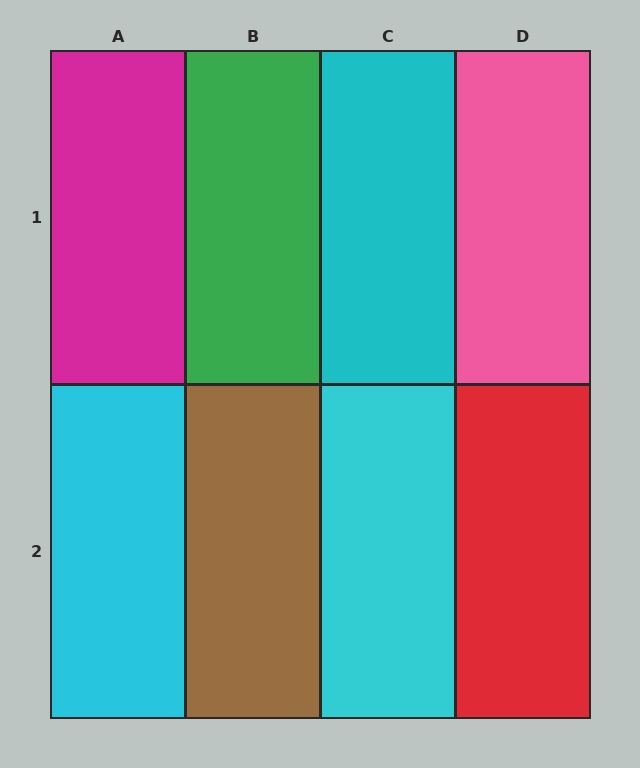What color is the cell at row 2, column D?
Red.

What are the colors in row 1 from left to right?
Magenta, green, cyan, pink.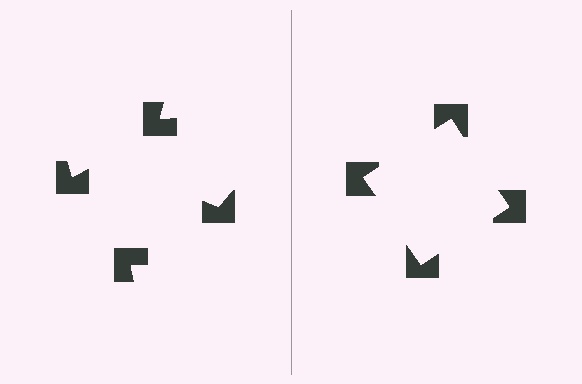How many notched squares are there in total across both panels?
8 — 4 on each side.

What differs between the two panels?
The notched squares are positioned identically on both sides; only the wedge orientations differ. On the right they align to a square; on the left they are misaligned.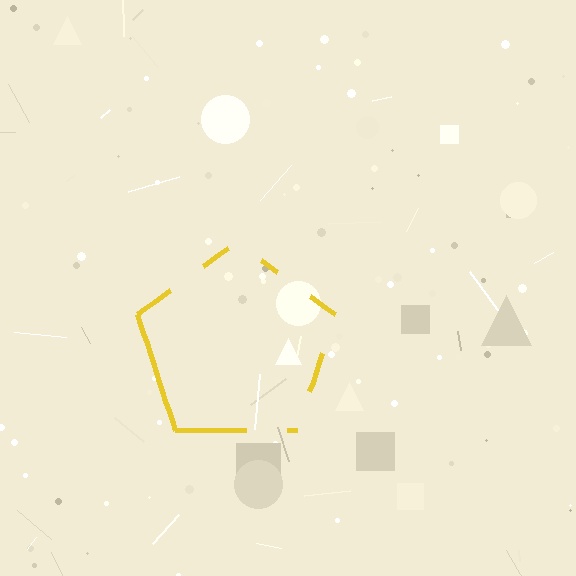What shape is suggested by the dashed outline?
The dashed outline suggests a pentagon.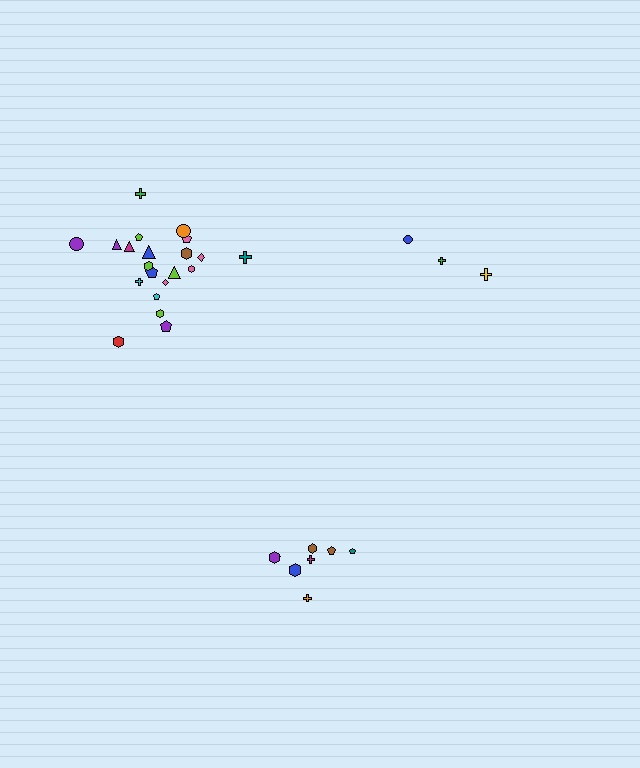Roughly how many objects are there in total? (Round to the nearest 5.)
Roughly 35 objects in total.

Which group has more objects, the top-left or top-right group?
The top-left group.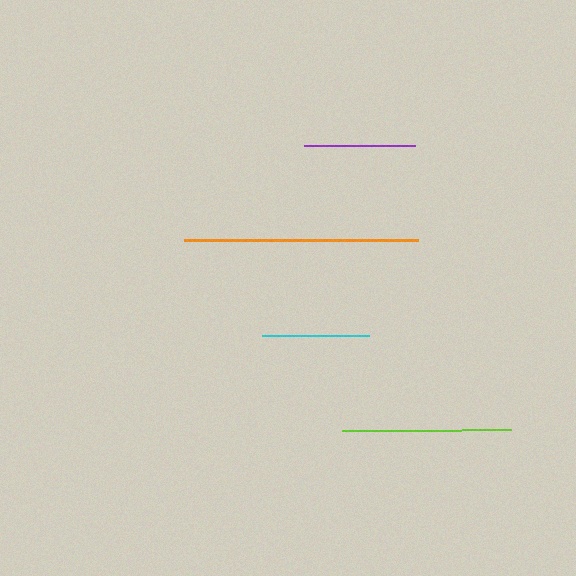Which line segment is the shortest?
The cyan line is the shortest at approximately 108 pixels.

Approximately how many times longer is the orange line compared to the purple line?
The orange line is approximately 2.1 times the length of the purple line.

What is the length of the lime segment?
The lime segment is approximately 169 pixels long.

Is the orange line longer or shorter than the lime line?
The orange line is longer than the lime line.